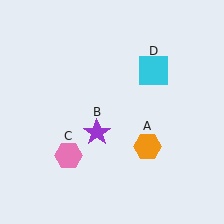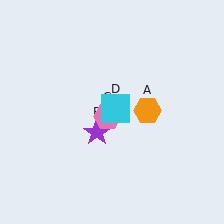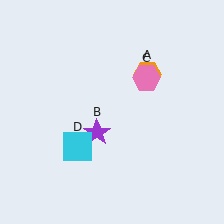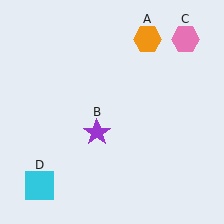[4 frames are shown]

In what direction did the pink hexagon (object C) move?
The pink hexagon (object C) moved up and to the right.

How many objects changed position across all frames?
3 objects changed position: orange hexagon (object A), pink hexagon (object C), cyan square (object D).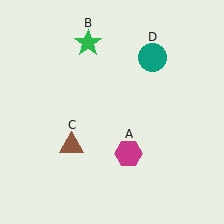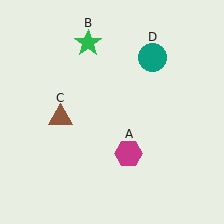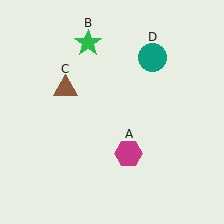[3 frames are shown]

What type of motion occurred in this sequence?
The brown triangle (object C) rotated clockwise around the center of the scene.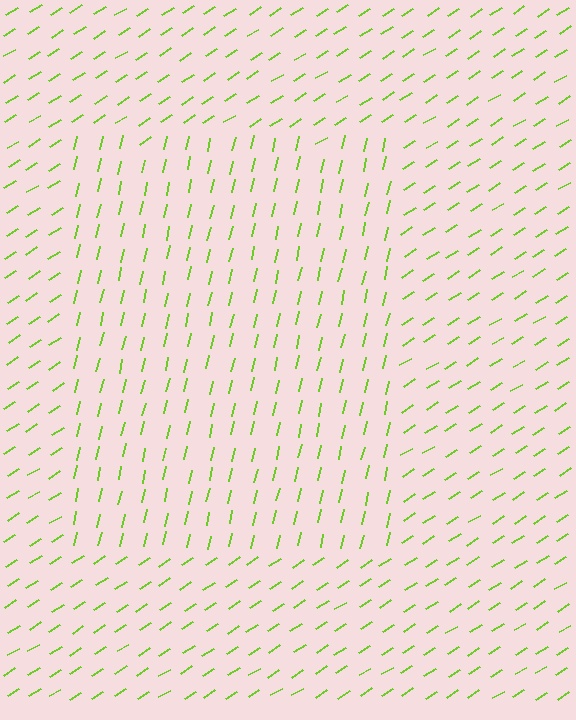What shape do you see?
I see a rectangle.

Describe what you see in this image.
The image is filled with small lime line segments. A rectangle region in the image has lines oriented differently from the surrounding lines, creating a visible texture boundary.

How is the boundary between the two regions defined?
The boundary is defined purely by a change in line orientation (approximately 45 degrees difference). All lines are the same color and thickness.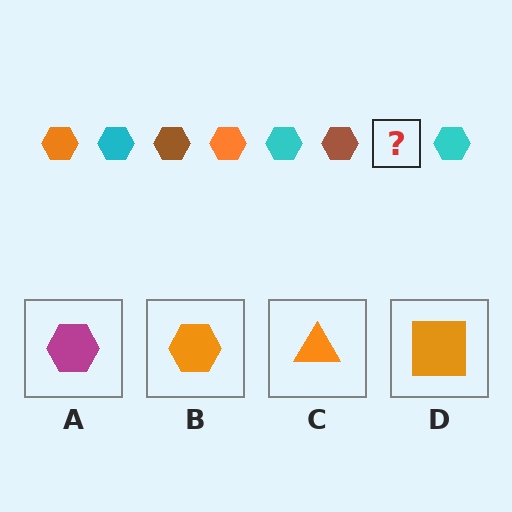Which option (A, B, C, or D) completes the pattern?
B.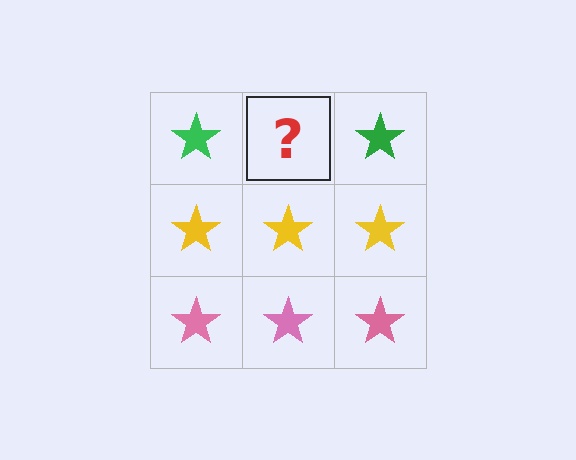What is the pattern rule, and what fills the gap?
The rule is that each row has a consistent color. The gap should be filled with a green star.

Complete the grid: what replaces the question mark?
The question mark should be replaced with a green star.